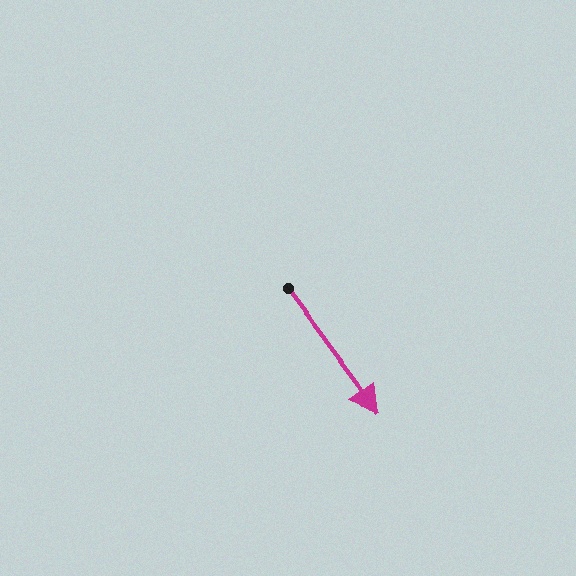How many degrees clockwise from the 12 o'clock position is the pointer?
Approximately 143 degrees.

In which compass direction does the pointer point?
Southeast.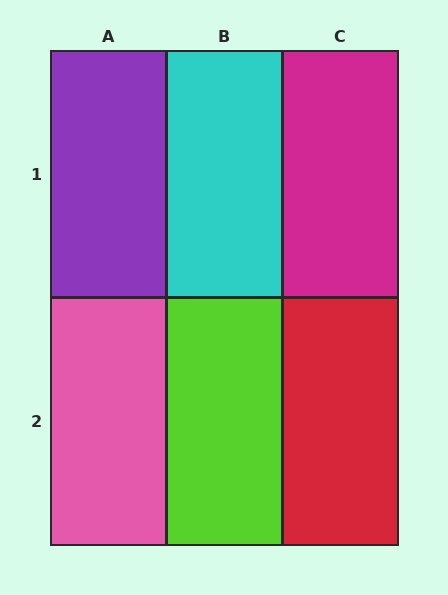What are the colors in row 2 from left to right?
Pink, lime, red.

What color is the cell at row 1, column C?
Magenta.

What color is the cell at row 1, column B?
Cyan.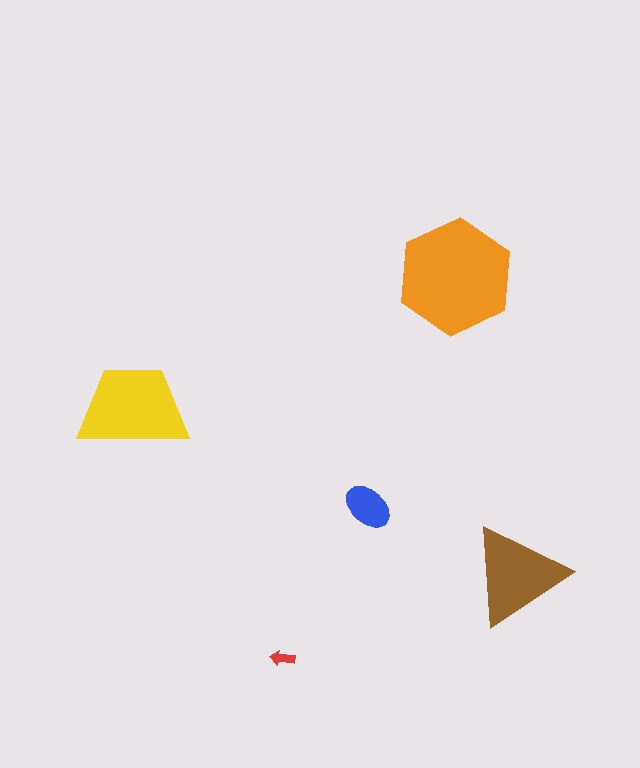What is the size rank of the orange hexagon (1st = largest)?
1st.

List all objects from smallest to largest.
The red arrow, the blue ellipse, the brown triangle, the yellow trapezoid, the orange hexagon.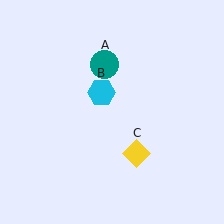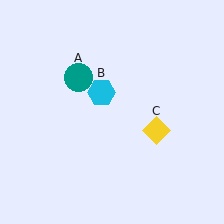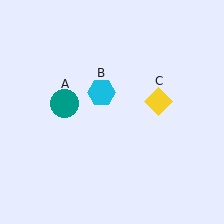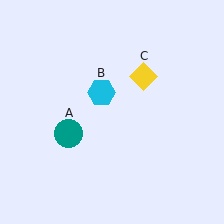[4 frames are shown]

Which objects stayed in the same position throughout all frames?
Cyan hexagon (object B) remained stationary.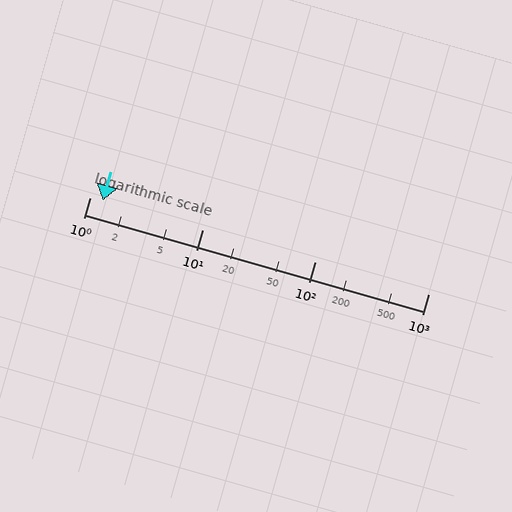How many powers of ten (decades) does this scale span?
The scale spans 3 decades, from 1 to 1000.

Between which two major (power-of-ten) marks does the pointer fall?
The pointer is between 1 and 10.